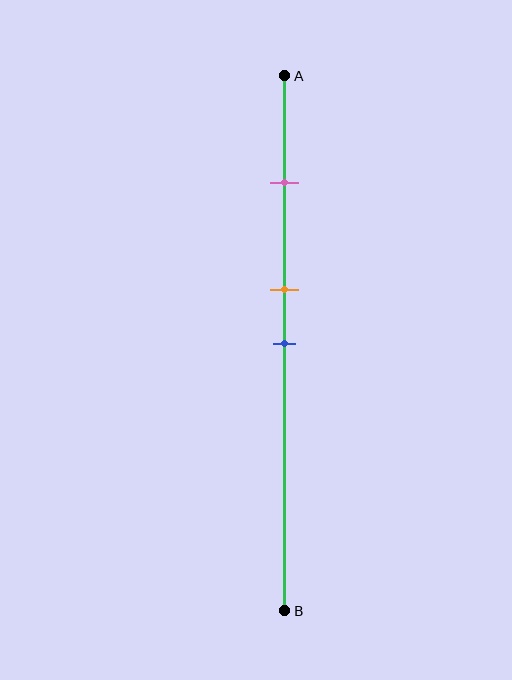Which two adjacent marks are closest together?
The orange and blue marks are the closest adjacent pair.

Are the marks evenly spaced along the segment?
No, the marks are not evenly spaced.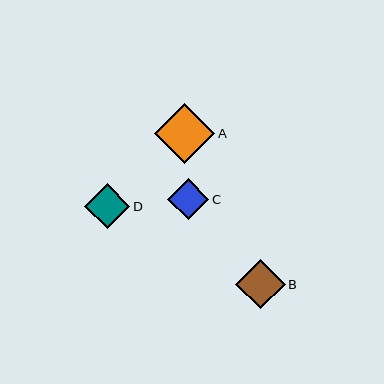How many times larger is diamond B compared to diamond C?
Diamond B is approximately 1.2 times the size of diamond C.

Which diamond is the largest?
Diamond A is the largest with a size of approximately 60 pixels.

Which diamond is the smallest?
Diamond C is the smallest with a size of approximately 41 pixels.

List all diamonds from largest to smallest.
From largest to smallest: A, B, D, C.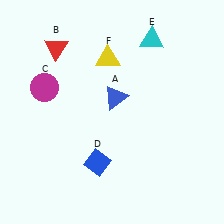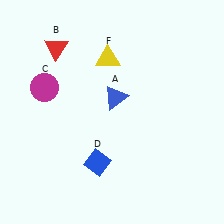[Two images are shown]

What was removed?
The cyan triangle (E) was removed in Image 2.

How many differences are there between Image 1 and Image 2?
There is 1 difference between the two images.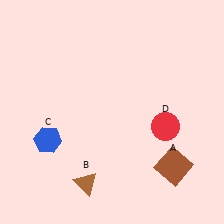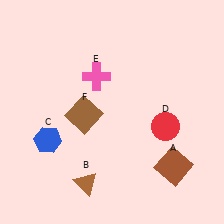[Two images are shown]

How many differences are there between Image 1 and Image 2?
There are 2 differences between the two images.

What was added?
A pink cross (E), a brown square (F) were added in Image 2.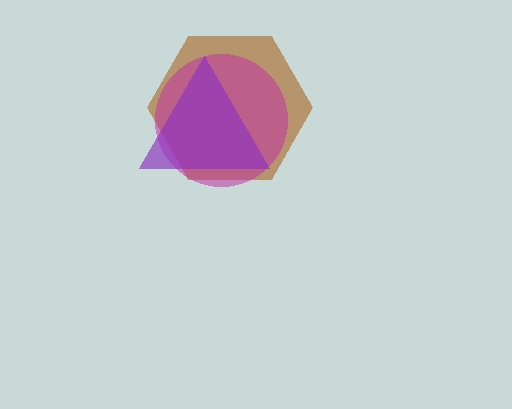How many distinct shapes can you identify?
There are 3 distinct shapes: a brown hexagon, a magenta circle, a purple triangle.